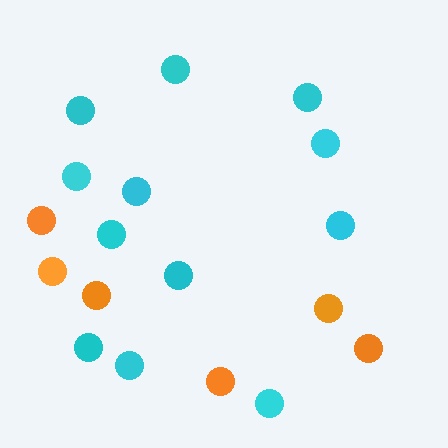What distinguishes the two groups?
There are 2 groups: one group of cyan circles (12) and one group of orange circles (6).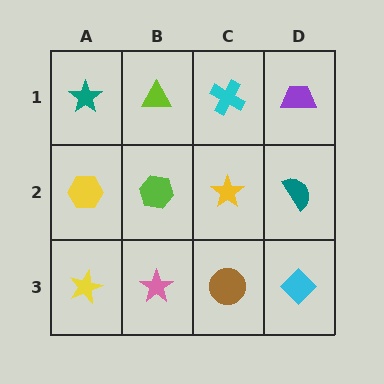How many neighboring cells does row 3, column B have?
3.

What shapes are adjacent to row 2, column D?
A purple trapezoid (row 1, column D), a cyan diamond (row 3, column D), a yellow star (row 2, column C).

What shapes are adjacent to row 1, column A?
A yellow hexagon (row 2, column A), a lime triangle (row 1, column B).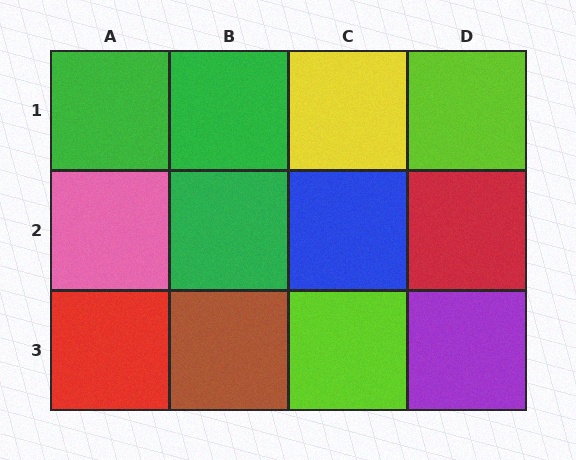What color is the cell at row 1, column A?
Green.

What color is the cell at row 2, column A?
Pink.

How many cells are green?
3 cells are green.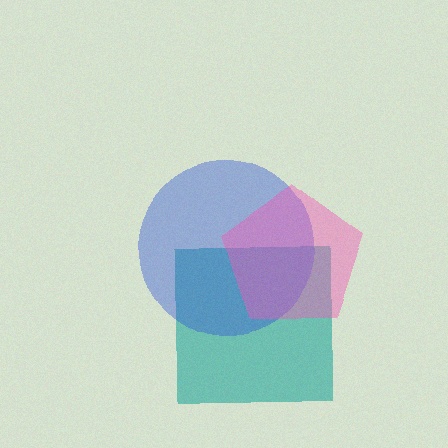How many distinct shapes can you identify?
There are 3 distinct shapes: a teal square, a blue circle, a pink pentagon.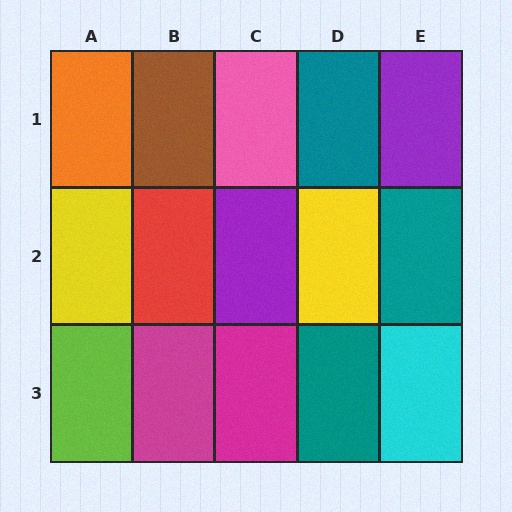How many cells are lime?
1 cell is lime.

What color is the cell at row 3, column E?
Cyan.